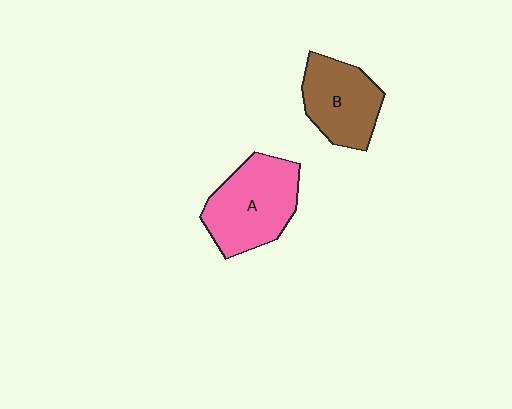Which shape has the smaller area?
Shape B (brown).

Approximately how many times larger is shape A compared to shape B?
Approximately 1.2 times.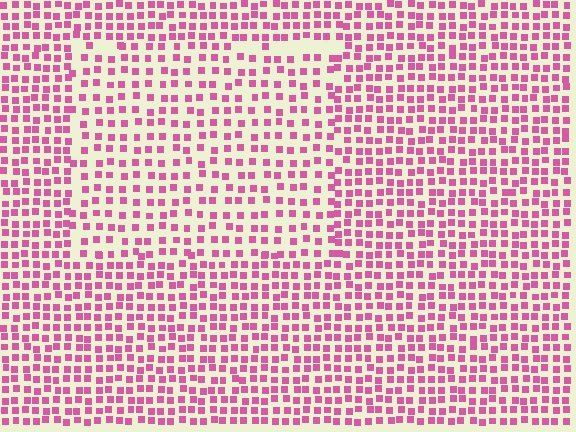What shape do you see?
I see a rectangle.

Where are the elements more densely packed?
The elements are more densely packed outside the rectangle boundary.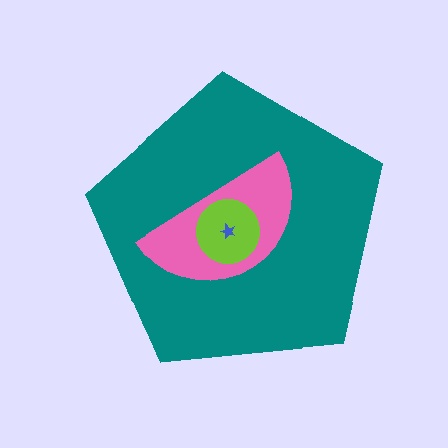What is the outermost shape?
The teal pentagon.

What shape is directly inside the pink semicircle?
The lime circle.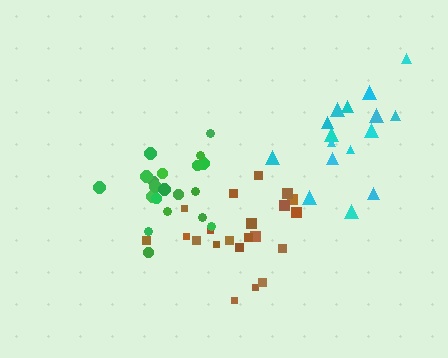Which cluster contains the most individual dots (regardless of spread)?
Brown (21).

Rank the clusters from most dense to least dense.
green, brown, cyan.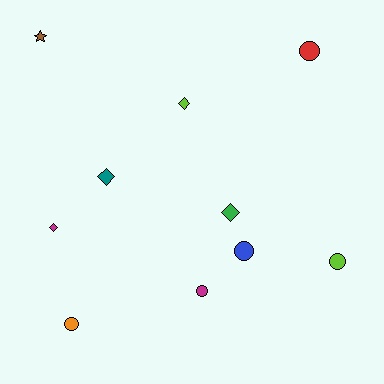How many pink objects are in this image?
There are no pink objects.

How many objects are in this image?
There are 10 objects.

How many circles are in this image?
There are 5 circles.